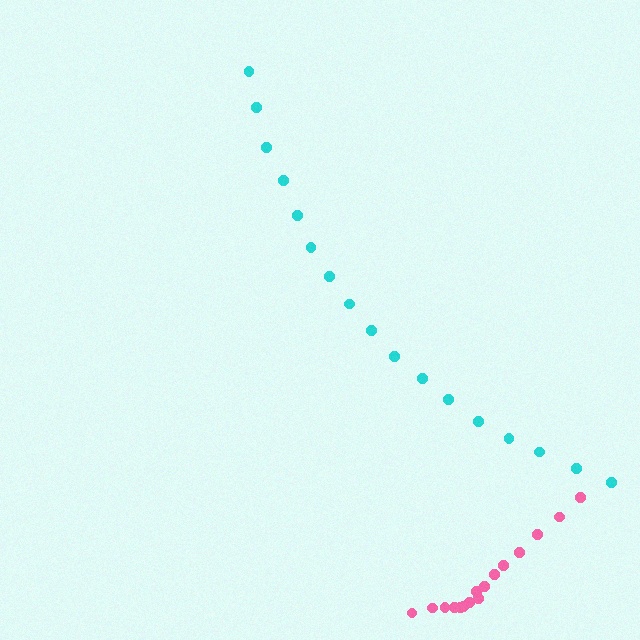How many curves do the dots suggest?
There are 2 distinct paths.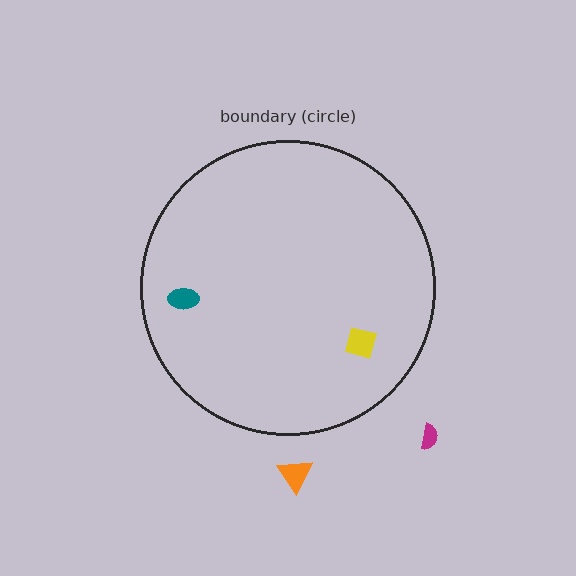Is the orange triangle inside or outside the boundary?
Outside.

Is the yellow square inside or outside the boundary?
Inside.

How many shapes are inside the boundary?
2 inside, 2 outside.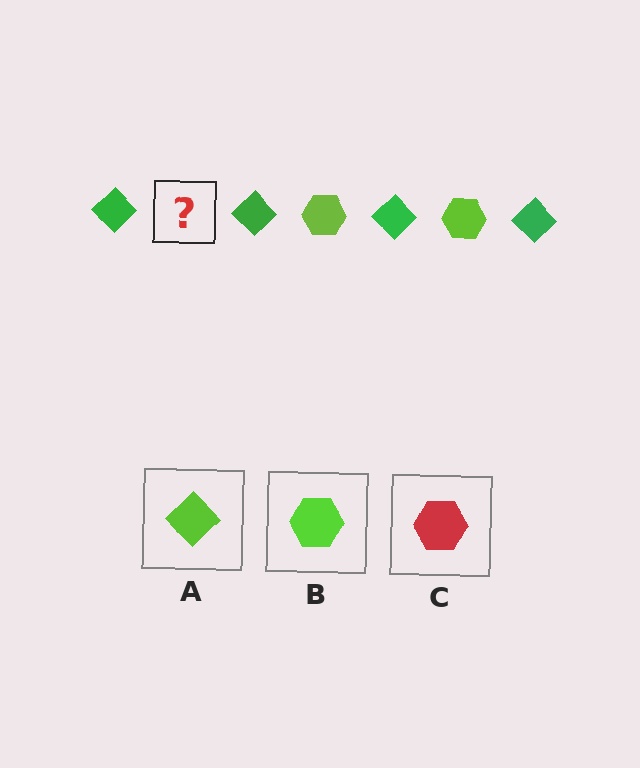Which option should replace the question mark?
Option B.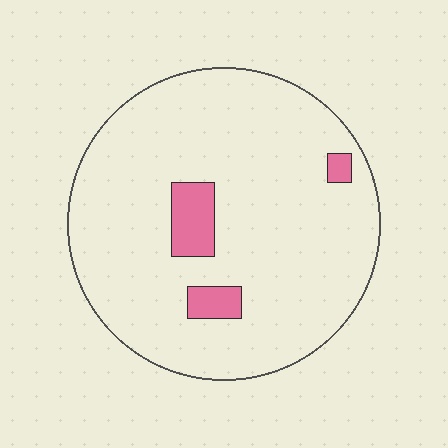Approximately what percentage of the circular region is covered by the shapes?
Approximately 10%.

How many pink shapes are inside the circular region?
3.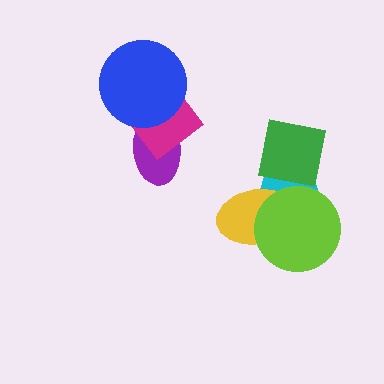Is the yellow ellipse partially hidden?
Yes, it is partially covered by another shape.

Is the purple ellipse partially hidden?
Yes, it is partially covered by another shape.